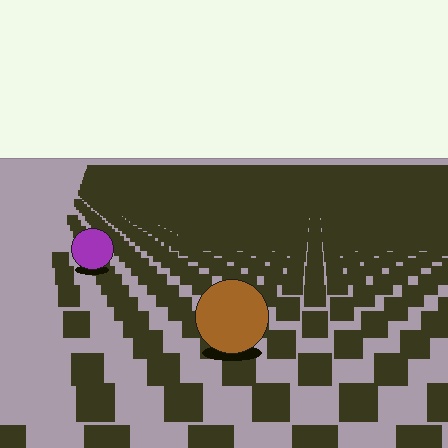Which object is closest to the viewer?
The brown circle is closest. The texture marks near it are larger and more spread out.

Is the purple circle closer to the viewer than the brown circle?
No. The brown circle is closer — you can tell from the texture gradient: the ground texture is coarser near it.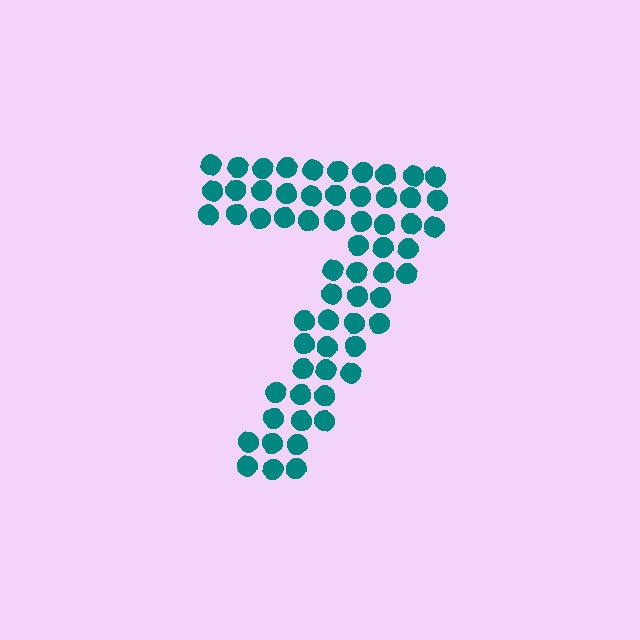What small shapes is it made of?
It is made of small circles.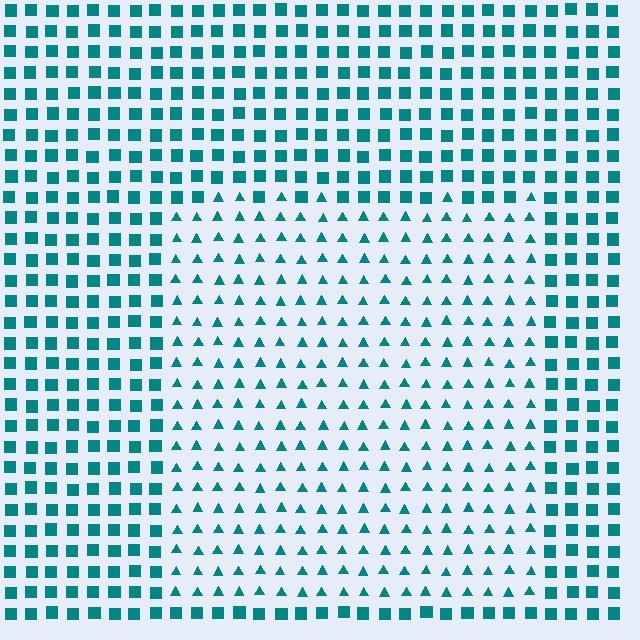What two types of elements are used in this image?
The image uses triangles inside the rectangle region and squares outside it.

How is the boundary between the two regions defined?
The boundary is defined by a change in element shape: triangles inside vs. squares outside. All elements share the same color and spacing.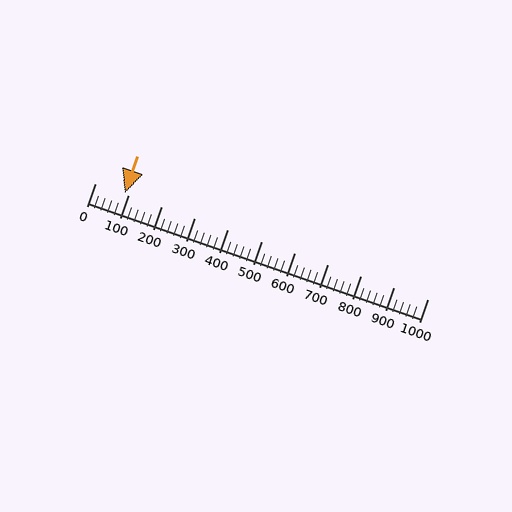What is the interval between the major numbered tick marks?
The major tick marks are spaced 100 units apart.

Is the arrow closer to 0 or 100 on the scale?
The arrow is closer to 100.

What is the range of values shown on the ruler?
The ruler shows values from 0 to 1000.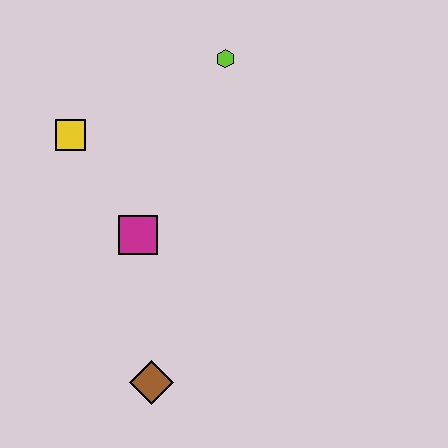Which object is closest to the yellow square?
The magenta square is closest to the yellow square.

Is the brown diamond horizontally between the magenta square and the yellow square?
No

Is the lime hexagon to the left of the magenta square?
No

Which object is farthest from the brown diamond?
The lime hexagon is farthest from the brown diamond.